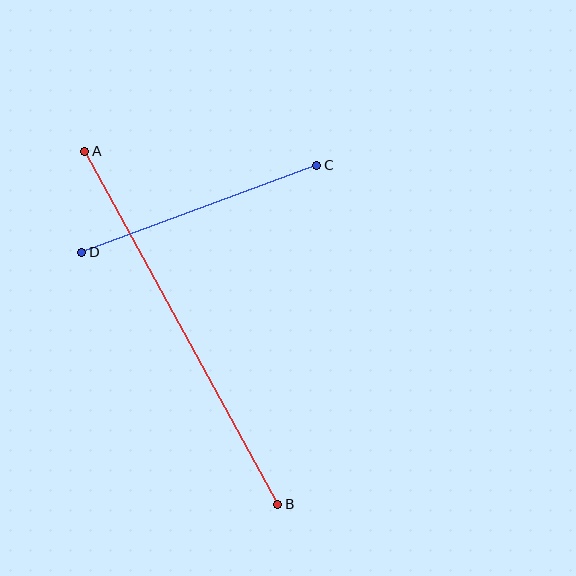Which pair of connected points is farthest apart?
Points A and B are farthest apart.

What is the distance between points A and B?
The distance is approximately 402 pixels.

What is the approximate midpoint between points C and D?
The midpoint is at approximately (199, 209) pixels.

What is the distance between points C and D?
The distance is approximately 250 pixels.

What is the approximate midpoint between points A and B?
The midpoint is at approximately (181, 328) pixels.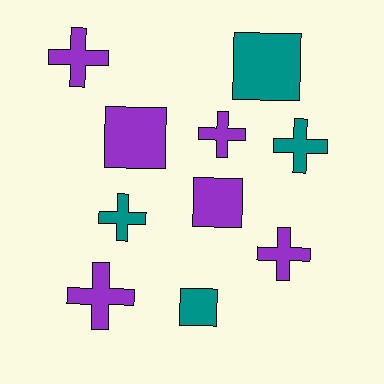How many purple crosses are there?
There are 4 purple crosses.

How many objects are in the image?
There are 10 objects.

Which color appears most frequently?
Purple, with 6 objects.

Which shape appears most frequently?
Cross, with 6 objects.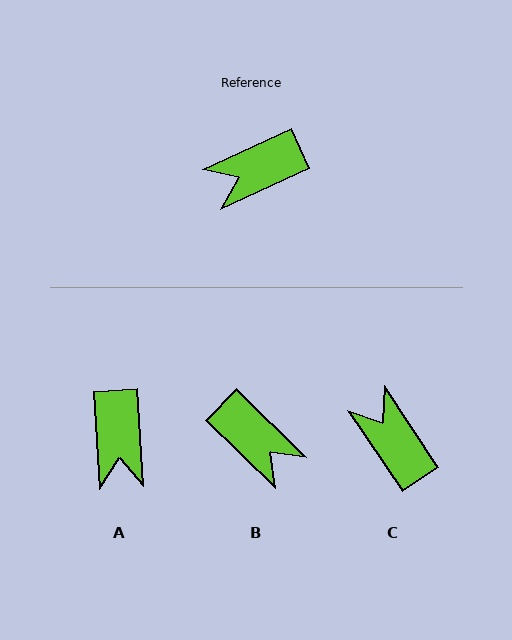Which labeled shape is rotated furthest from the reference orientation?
B, about 111 degrees away.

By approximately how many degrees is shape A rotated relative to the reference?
Approximately 68 degrees counter-clockwise.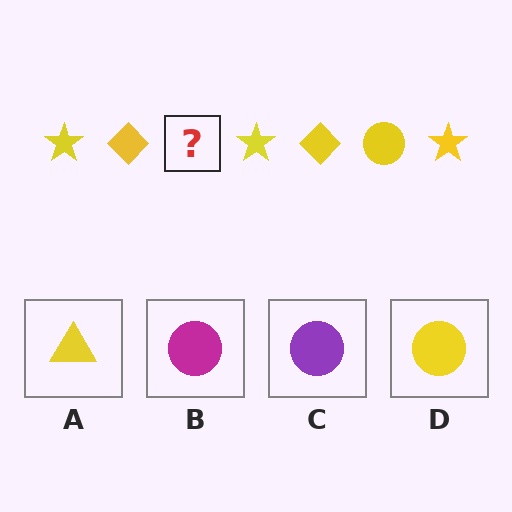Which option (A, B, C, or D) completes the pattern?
D.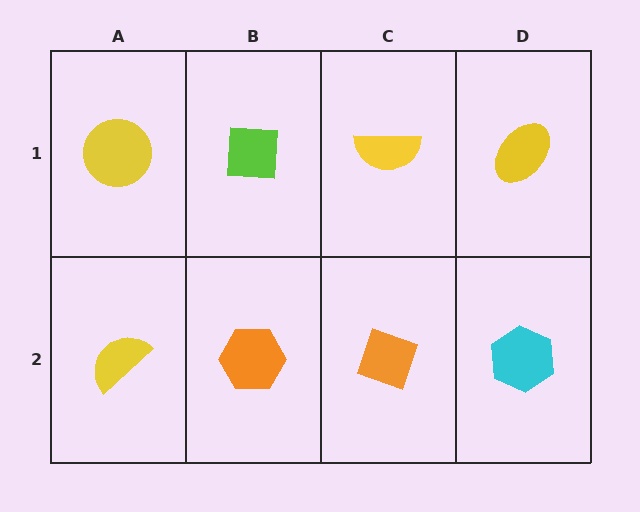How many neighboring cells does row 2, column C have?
3.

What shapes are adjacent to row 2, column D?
A yellow ellipse (row 1, column D), an orange diamond (row 2, column C).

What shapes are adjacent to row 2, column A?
A yellow circle (row 1, column A), an orange hexagon (row 2, column B).